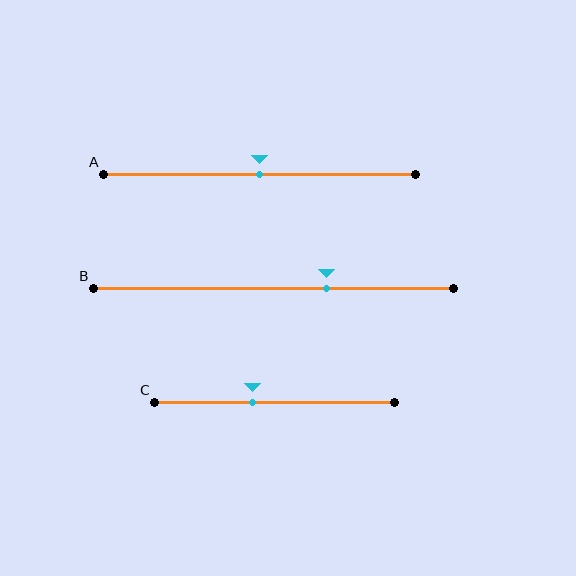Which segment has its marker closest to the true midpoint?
Segment A has its marker closest to the true midpoint.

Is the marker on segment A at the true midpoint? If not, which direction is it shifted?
Yes, the marker on segment A is at the true midpoint.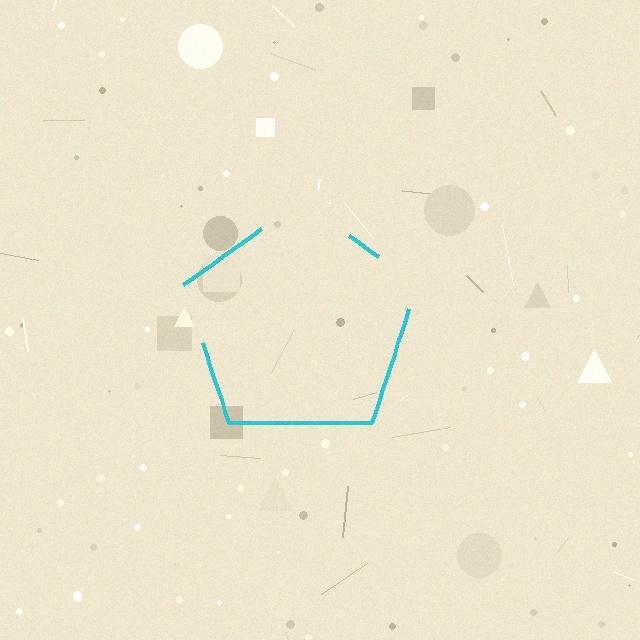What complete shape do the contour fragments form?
The contour fragments form a pentagon.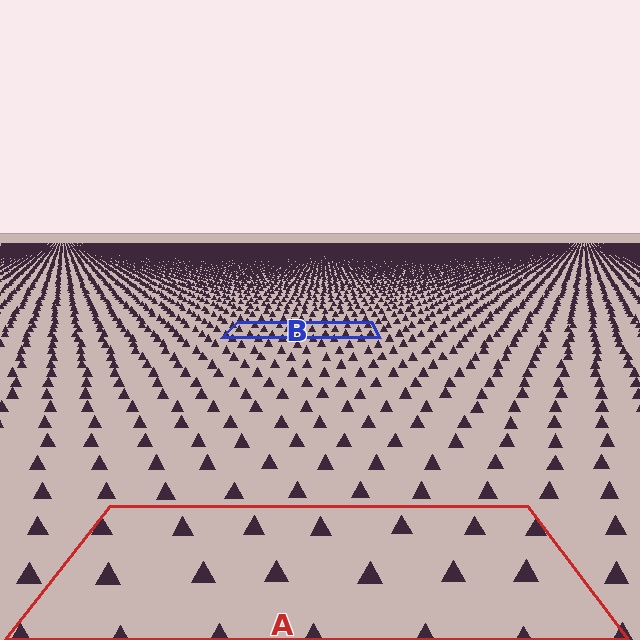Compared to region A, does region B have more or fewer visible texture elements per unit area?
Region B has more texture elements per unit area — they are packed more densely because it is farther away.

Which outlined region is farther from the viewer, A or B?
Region B is farther from the viewer — the texture elements inside it appear smaller and more densely packed.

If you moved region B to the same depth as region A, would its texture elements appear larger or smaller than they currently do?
They would appear larger. At a closer depth, the same texture elements are projected at a bigger on-screen size.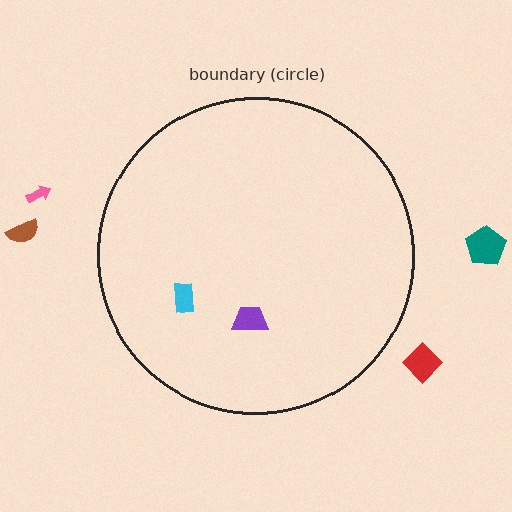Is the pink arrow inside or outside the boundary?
Outside.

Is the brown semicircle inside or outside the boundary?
Outside.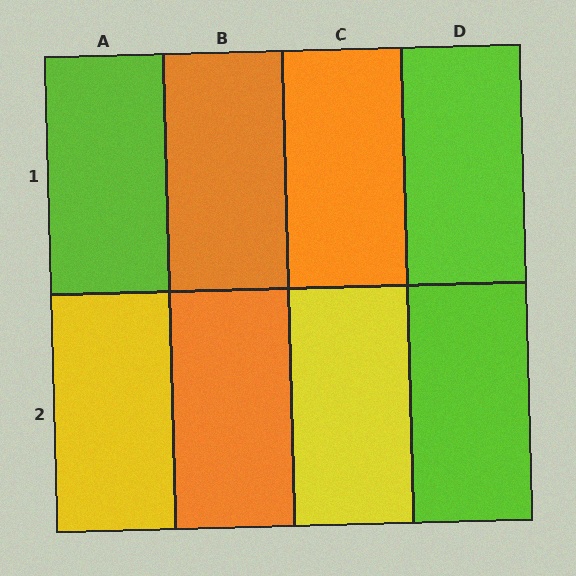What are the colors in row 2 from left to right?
Yellow, orange, yellow, lime.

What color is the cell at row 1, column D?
Lime.